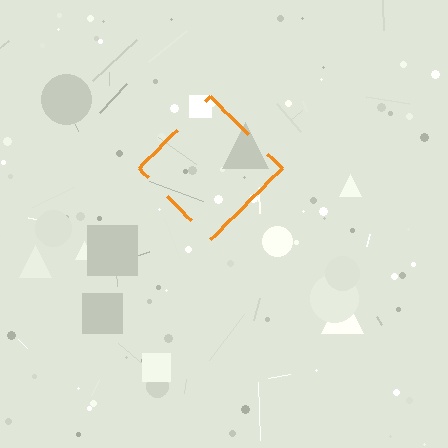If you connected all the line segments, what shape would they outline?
They would outline a diamond.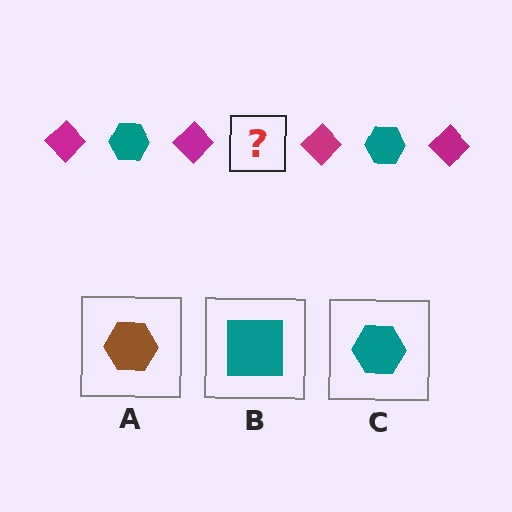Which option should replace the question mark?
Option C.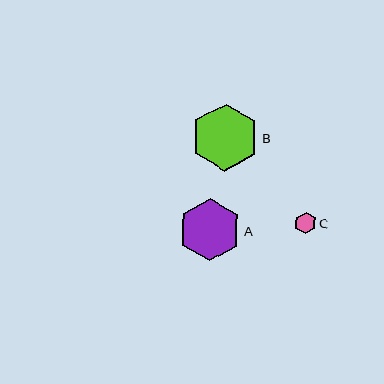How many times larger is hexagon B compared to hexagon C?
Hexagon B is approximately 3.1 times the size of hexagon C.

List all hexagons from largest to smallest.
From largest to smallest: B, A, C.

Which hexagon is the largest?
Hexagon B is the largest with a size of approximately 67 pixels.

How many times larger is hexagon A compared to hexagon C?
Hexagon A is approximately 2.9 times the size of hexagon C.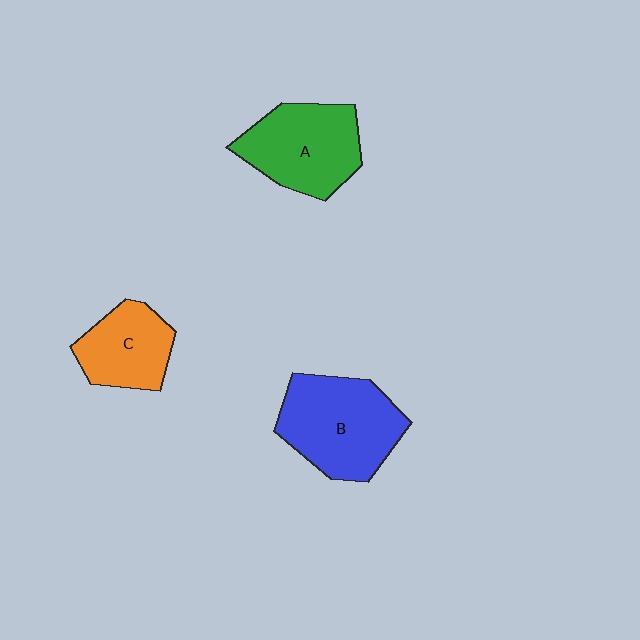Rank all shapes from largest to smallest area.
From largest to smallest: B (blue), A (green), C (orange).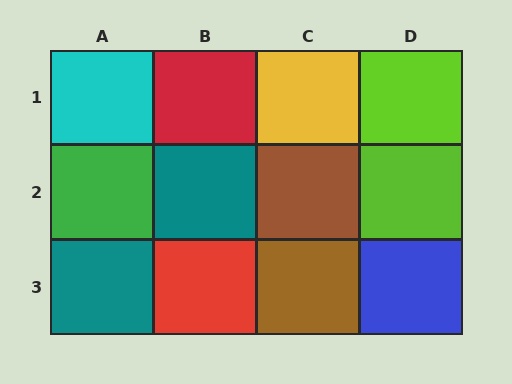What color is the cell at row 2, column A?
Green.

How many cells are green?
1 cell is green.